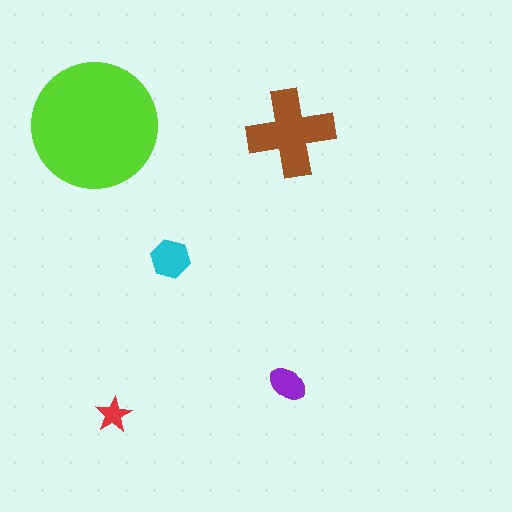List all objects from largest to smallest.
The lime circle, the brown cross, the cyan hexagon, the purple ellipse, the red star.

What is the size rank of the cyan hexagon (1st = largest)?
3rd.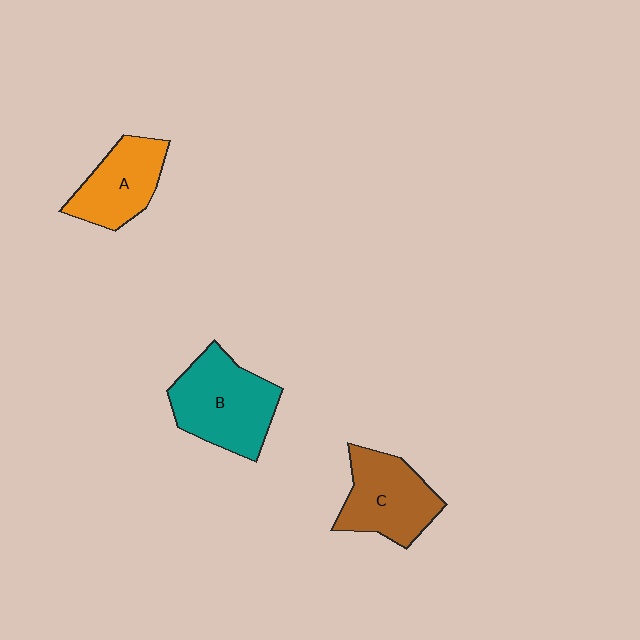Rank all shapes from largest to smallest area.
From largest to smallest: B (teal), C (brown), A (orange).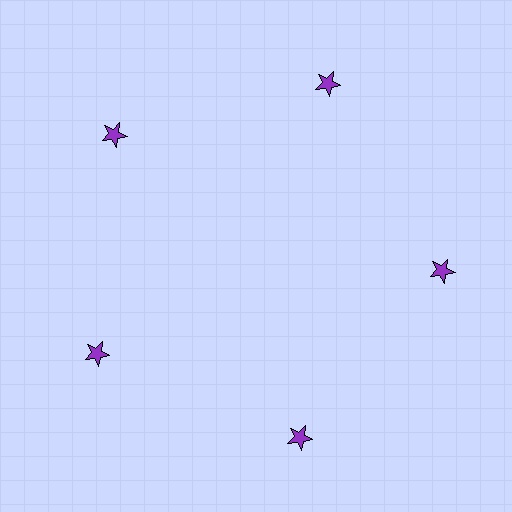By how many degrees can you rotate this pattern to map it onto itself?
The pattern maps onto itself every 72 degrees of rotation.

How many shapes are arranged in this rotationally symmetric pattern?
There are 5 shapes, arranged in 5 groups of 1.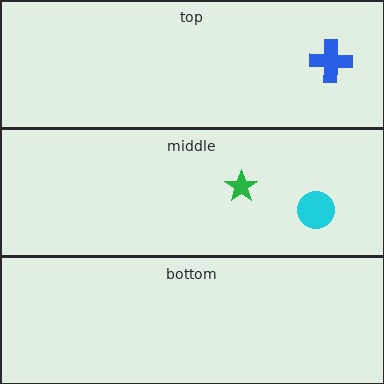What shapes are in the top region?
The blue cross.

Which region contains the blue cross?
The top region.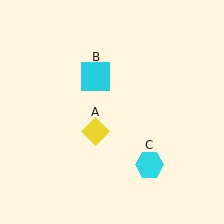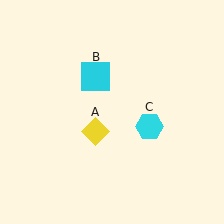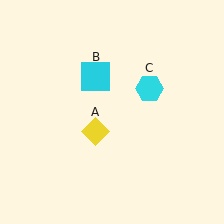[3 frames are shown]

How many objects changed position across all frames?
1 object changed position: cyan hexagon (object C).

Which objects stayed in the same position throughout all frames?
Yellow diamond (object A) and cyan square (object B) remained stationary.